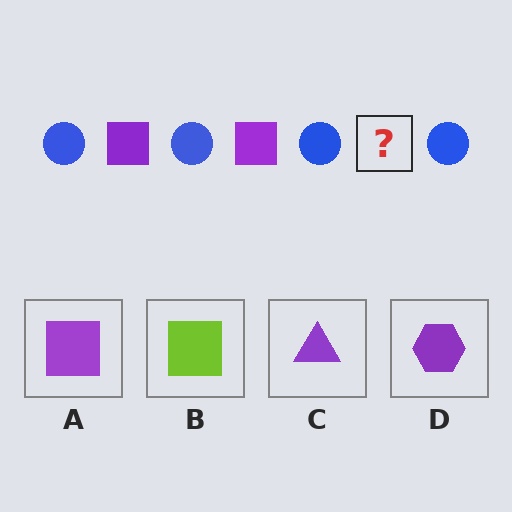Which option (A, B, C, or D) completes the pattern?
A.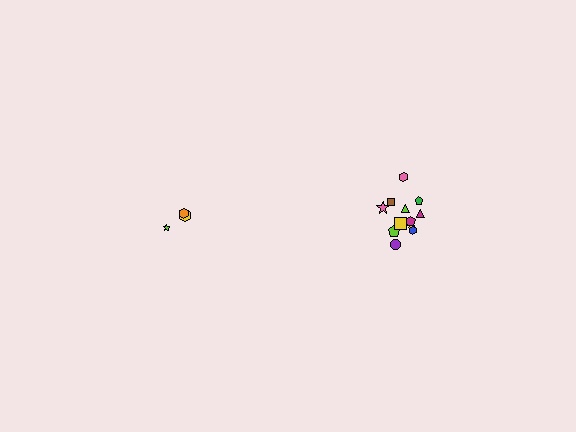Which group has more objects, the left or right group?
The right group.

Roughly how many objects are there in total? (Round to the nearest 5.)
Roughly 15 objects in total.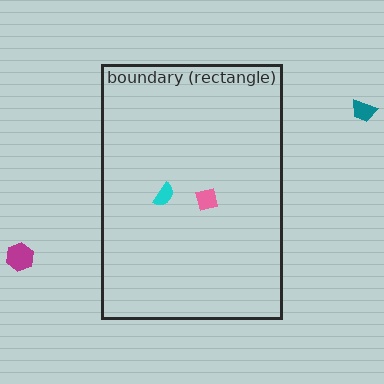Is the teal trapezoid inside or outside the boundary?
Outside.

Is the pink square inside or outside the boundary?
Inside.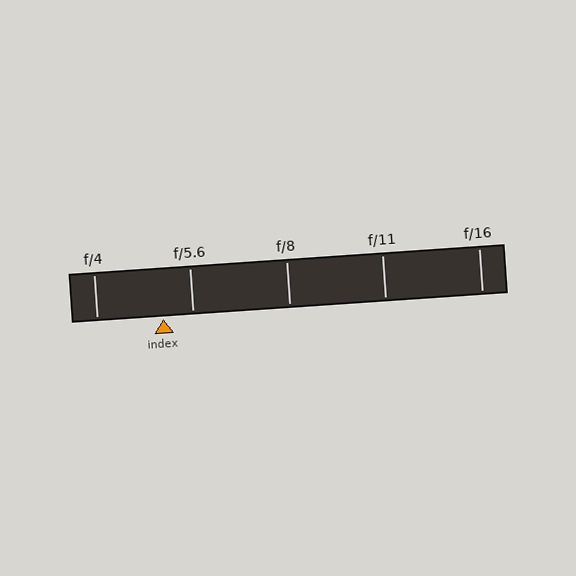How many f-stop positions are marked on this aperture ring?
There are 5 f-stop positions marked.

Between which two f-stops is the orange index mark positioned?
The index mark is between f/4 and f/5.6.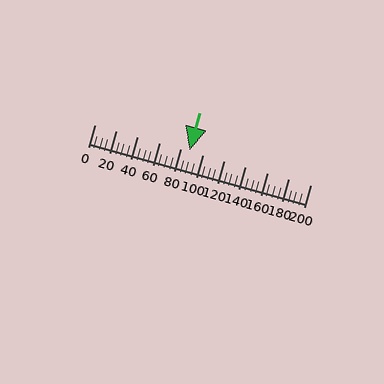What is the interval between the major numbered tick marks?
The major tick marks are spaced 20 units apart.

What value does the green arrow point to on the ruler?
The green arrow points to approximately 88.